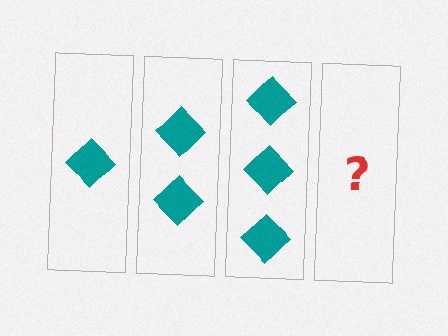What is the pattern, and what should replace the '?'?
The pattern is that each step adds one more diamond. The '?' should be 4 diamonds.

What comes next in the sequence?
The next element should be 4 diamonds.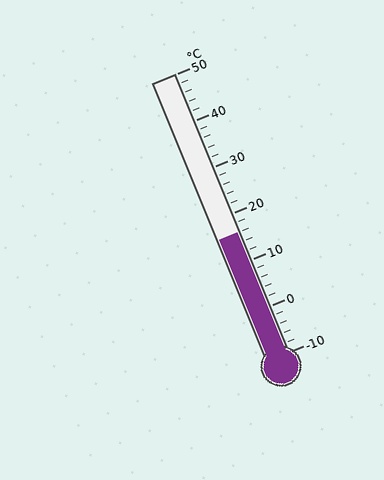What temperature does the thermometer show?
The thermometer shows approximately 16°C.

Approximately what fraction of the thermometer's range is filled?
The thermometer is filled to approximately 45% of its range.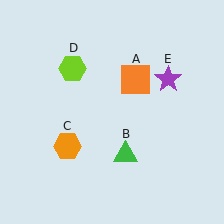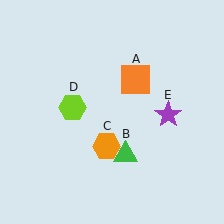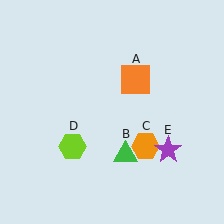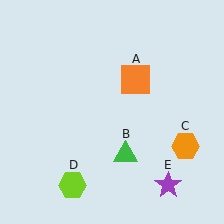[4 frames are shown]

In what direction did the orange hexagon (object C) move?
The orange hexagon (object C) moved right.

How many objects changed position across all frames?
3 objects changed position: orange hexagon (object C), lime hexagon (object D), purple star (object E).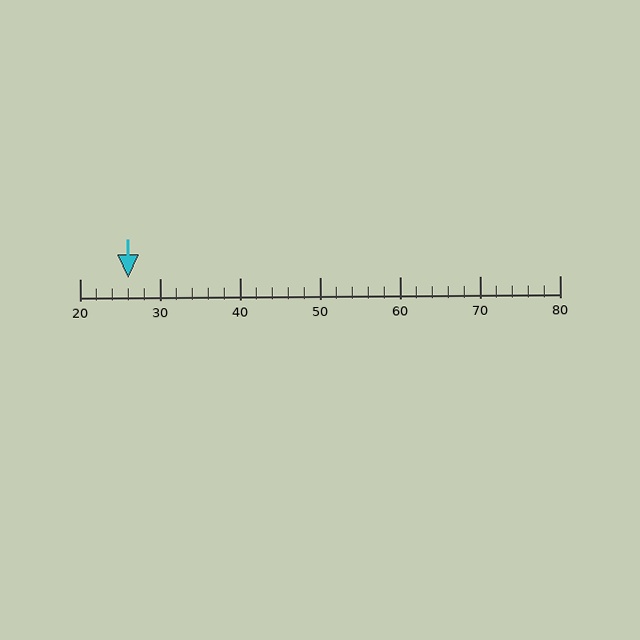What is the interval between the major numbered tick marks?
The major tick marks are spaced 10 units apart.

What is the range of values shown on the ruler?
The ruler shows values from 20 to 80.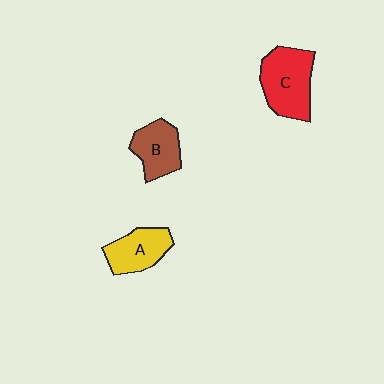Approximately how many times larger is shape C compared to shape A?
Approximately 1.4 times.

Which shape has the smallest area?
Shape B (brown).